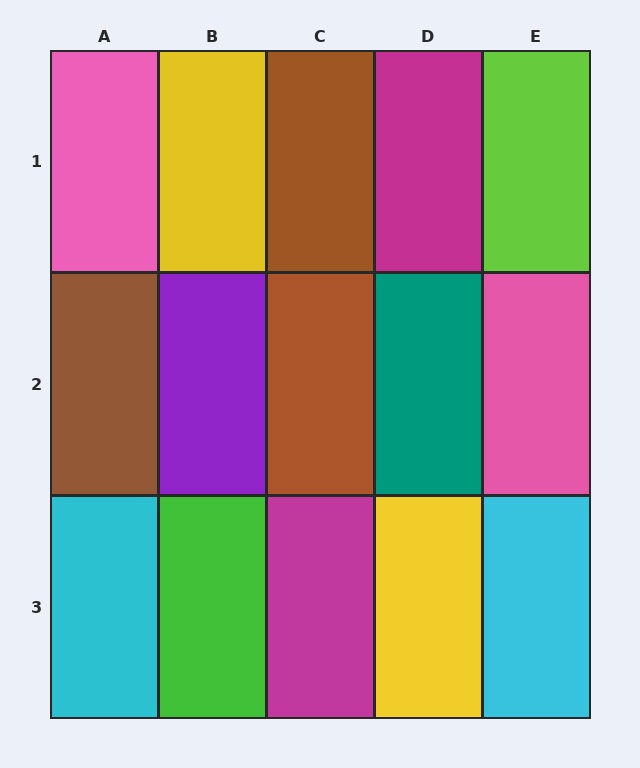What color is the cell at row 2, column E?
Pink.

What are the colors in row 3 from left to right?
Cyan, green, magenta, yellow, cyan.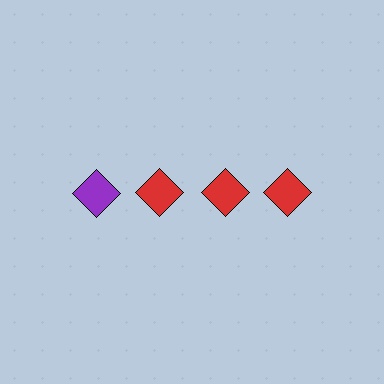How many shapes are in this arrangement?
There are 4 shapes arranged in a grid pattern.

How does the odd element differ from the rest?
It has a different color: purple instead of red.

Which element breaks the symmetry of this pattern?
The purple diamond in the top row, leftmost column breaks the symmetry. All other shapes are red diamonds.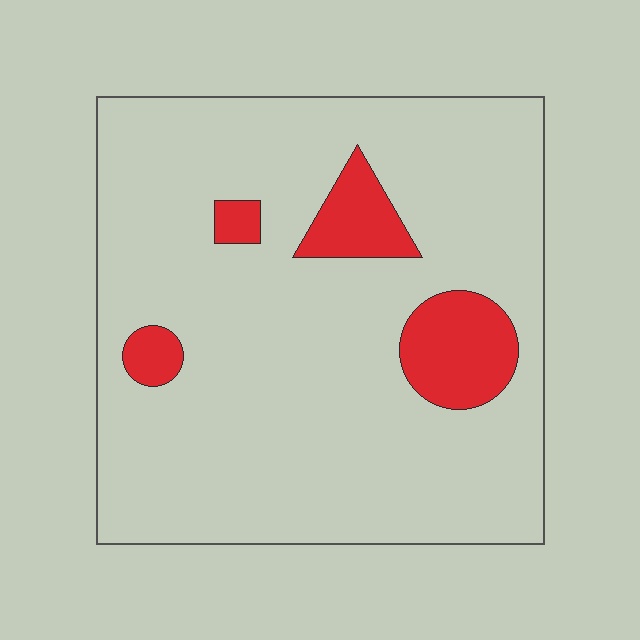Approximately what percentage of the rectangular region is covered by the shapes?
Approximately 10%.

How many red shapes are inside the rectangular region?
4.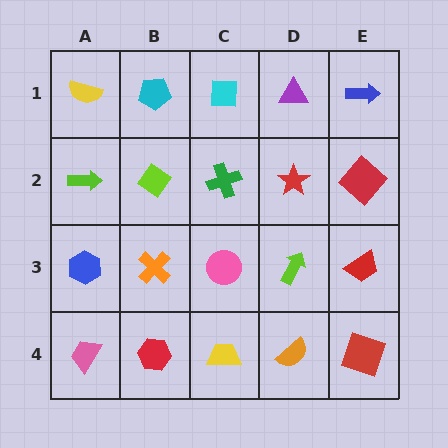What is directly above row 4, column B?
An orange cross.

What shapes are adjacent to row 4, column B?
An orange cross (row 3, column B), a pink trapezoid (row 4, column A), a yellow trapezoid (row 4, column C).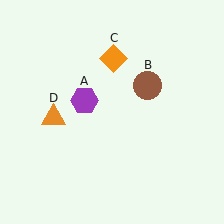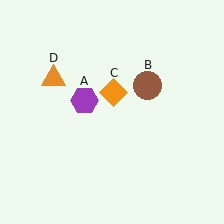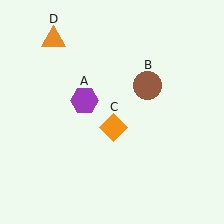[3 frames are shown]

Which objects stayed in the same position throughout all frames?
Purple hexagon (object A) and brown circle (object B) remained stationary.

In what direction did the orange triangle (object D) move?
The orange triangle (object D) moved up.